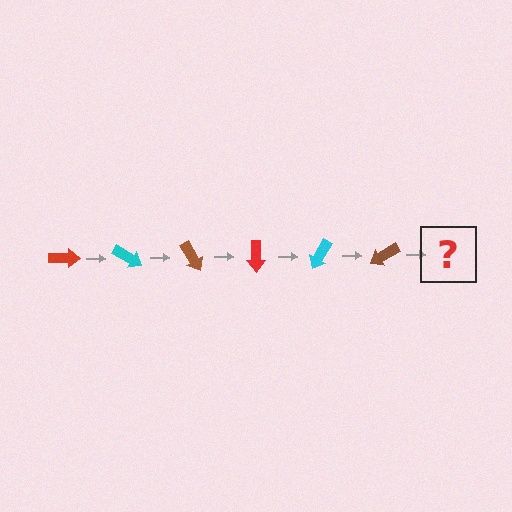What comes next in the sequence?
The next element should be a red arrow, rotated 180 degrees from the start.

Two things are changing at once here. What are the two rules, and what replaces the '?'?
The two rules are that it rotates 30 degrees each step and the color cycles through red, cyan, and brown. The '?' should be a red arrow, rotated 180 degrees from the start.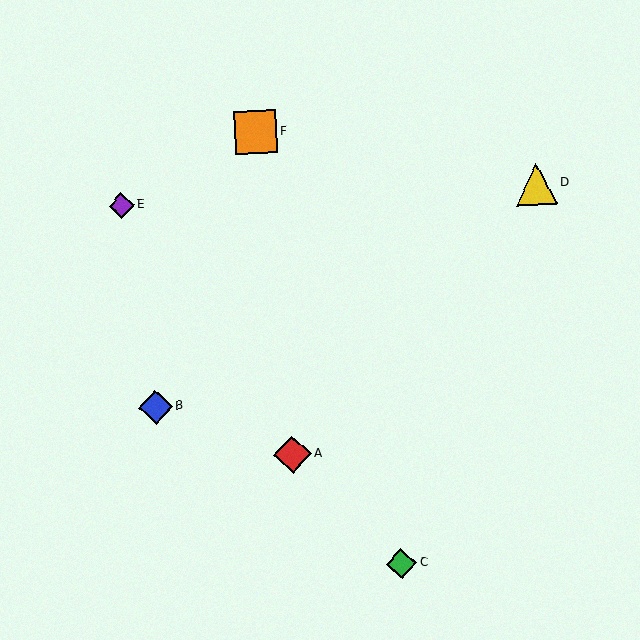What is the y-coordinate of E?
Object E is at y≈206.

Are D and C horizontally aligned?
No, D is at y≈184 and C is at y≈563.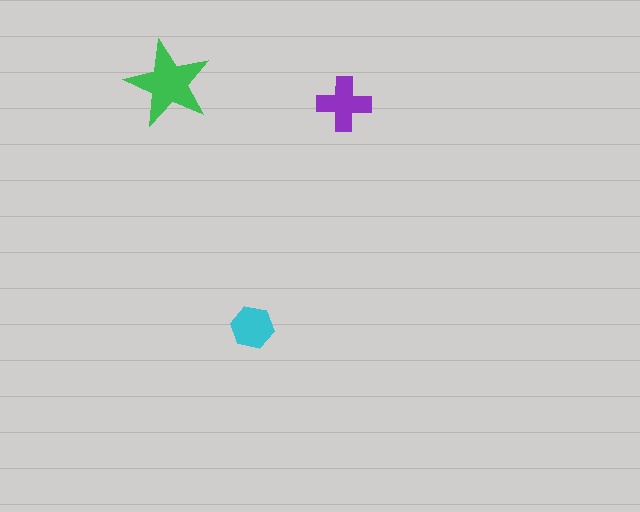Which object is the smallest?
The cyan hexagon.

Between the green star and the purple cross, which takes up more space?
The green star.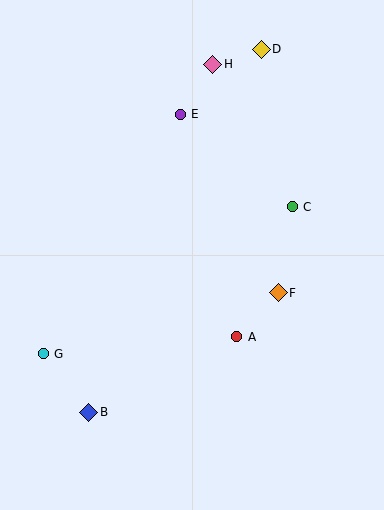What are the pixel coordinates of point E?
Point E is at (180, 114).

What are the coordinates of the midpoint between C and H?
The midpoint between C and H is at (252, 136).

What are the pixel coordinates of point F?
Point F is at (278, 293).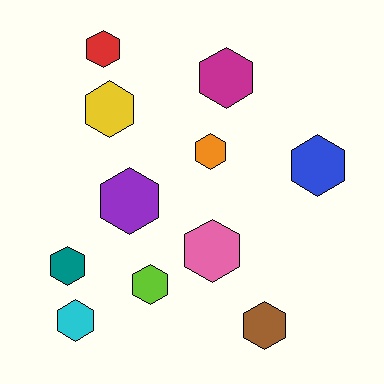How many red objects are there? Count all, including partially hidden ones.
There is 1 red object.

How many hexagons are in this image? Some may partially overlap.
There are 11 hexagons.